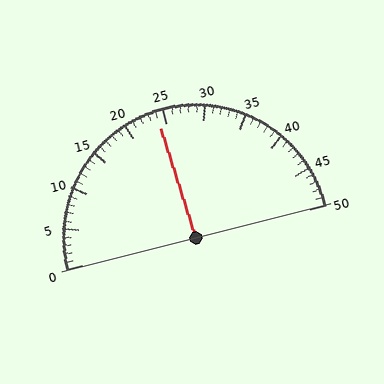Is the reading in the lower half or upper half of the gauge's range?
The reading is in the lower half of the range (0 to 50).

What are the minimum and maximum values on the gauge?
The gauge ranges from 0 to 50.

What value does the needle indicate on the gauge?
The needle indicates approximately 24.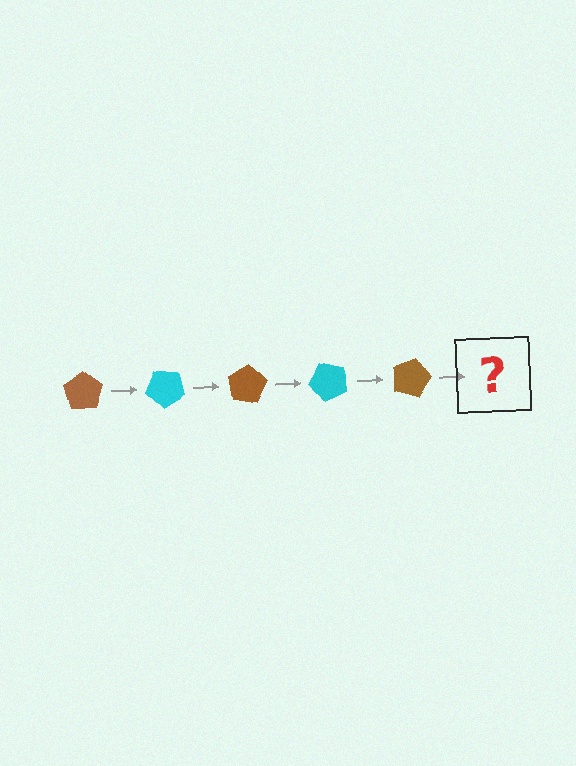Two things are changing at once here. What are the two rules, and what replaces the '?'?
The two rules are that it rotates 40 degrees each step and the color cycles through brown and cyan. The '?' should be a cyan pentagon, rotated 200 degrees from the start.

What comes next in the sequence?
The next element should be a cyan pentagon, rotated 200 degrees from the start.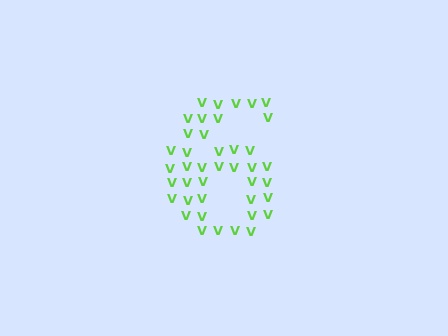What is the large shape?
The large shape is the digit 6.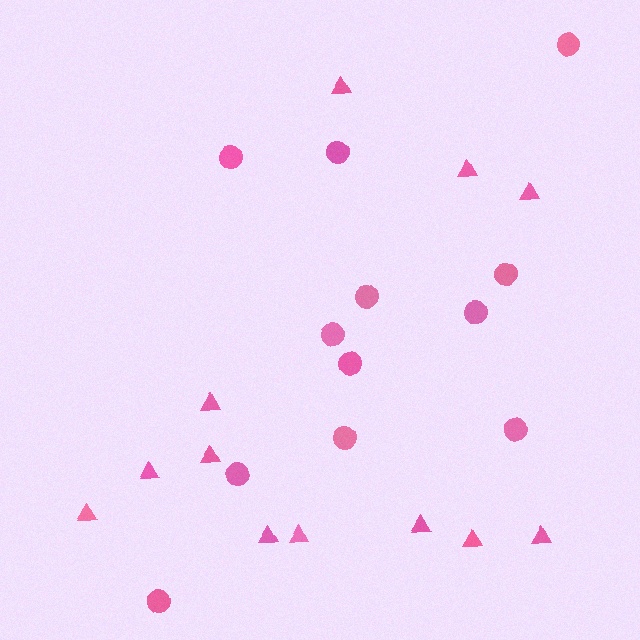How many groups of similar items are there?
There are 2 groups: one group of circles (12) and one group of triangles (12).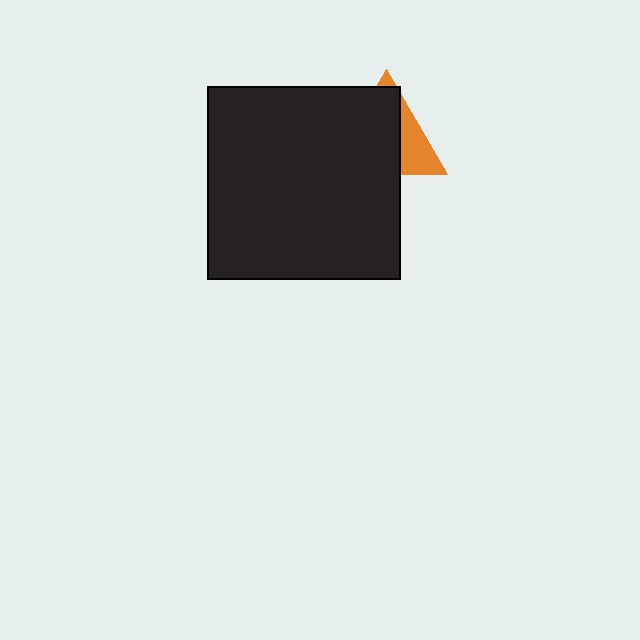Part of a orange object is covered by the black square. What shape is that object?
It is a triangle.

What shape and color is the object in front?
The object in front is a black square.